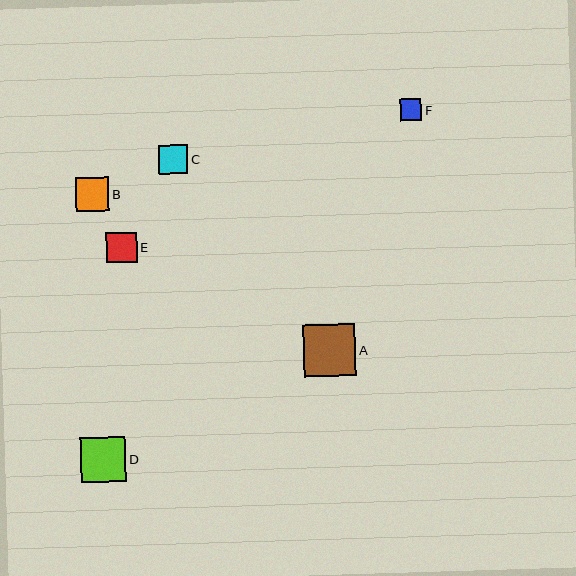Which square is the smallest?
Square F is the smallest with a size of approximately 22 pixels.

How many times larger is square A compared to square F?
Square A is approximately 2.4 times the size of square F.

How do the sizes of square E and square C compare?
Square E and square C are approximately the same size.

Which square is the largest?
Square A is the largest with a size of approximately 52 pixels.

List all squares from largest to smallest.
From largest to smallest: A, D, B, E, C, F.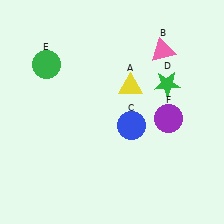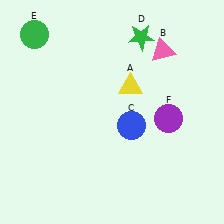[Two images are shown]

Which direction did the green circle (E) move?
The green circle (E) moved up.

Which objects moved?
The objects that moved are: the green star (D), the green circle (E).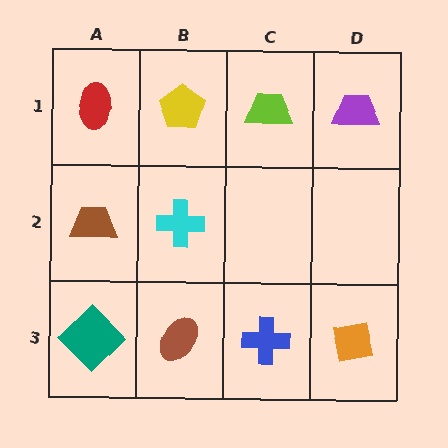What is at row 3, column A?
A teal diamond.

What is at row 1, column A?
A red ellipse.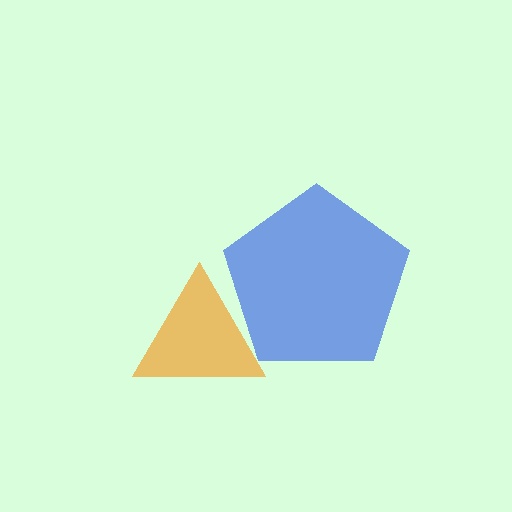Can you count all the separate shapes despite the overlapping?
Yes, there are 2 separate shapes.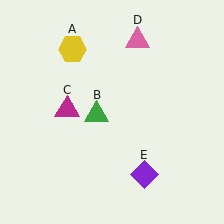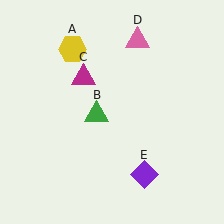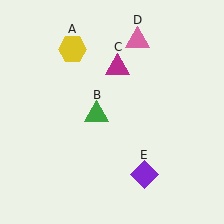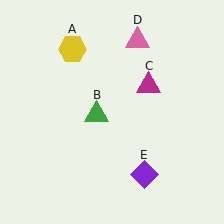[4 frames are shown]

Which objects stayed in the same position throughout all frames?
Yellow hexagon (object A) and green triangle (object B) and pink triangle (object D) and purple diamond (object E) remained stationary.